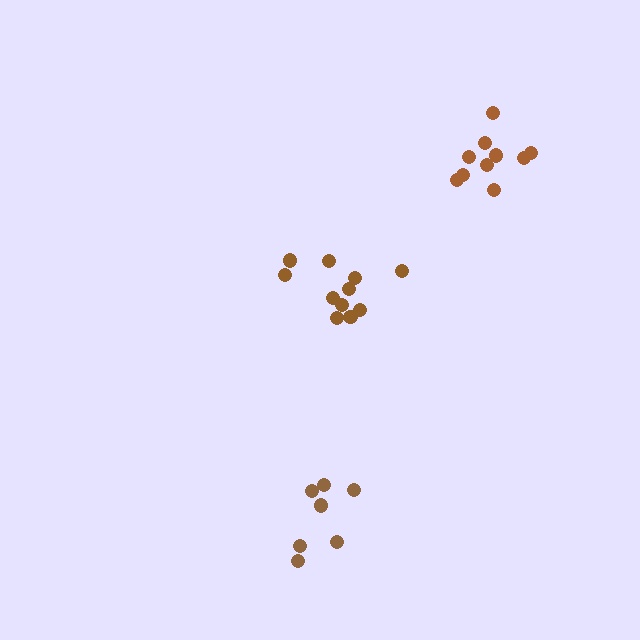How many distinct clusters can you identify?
There are 3 distinct clusters.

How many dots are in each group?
Group 1: 10 dots, Group 2: 11 dots, Group 3: 7 dots (28 total).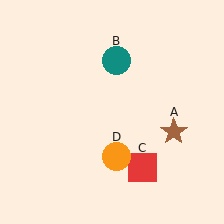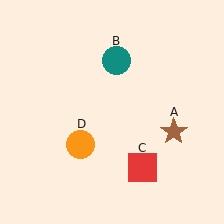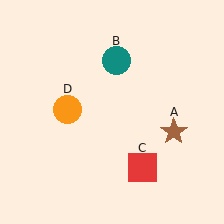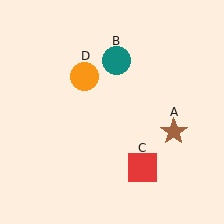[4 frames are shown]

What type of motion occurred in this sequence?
The orange circle (object D) rotated clockwise around the center of the scene.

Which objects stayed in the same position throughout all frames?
Brown star (object A) and teal circle (object B) and red square (object C) remained stationary.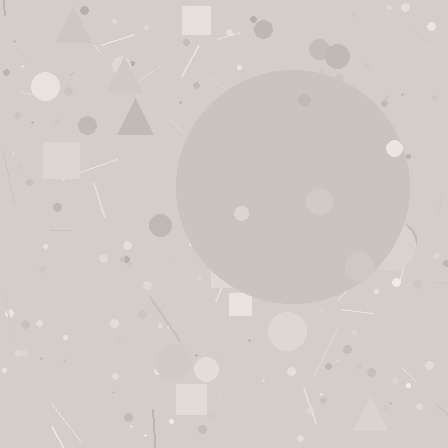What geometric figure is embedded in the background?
A circle is embedded in the background.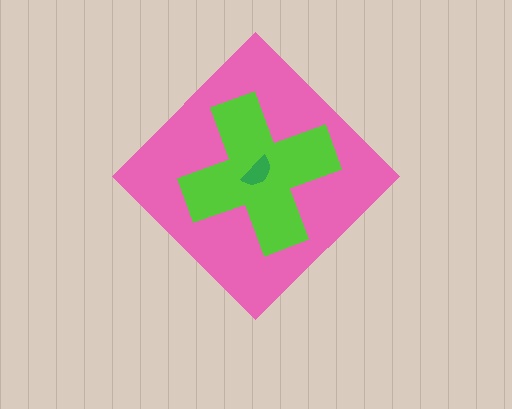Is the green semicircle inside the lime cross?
Yes.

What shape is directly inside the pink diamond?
The lime cross.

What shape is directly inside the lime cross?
The green semicircle.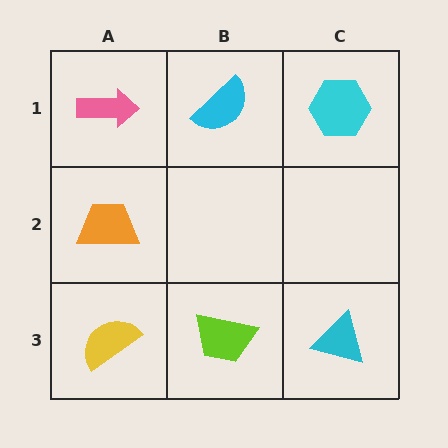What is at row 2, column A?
An orange trapezoid.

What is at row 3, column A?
A yellow semicircle.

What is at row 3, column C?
A cyan triangle.